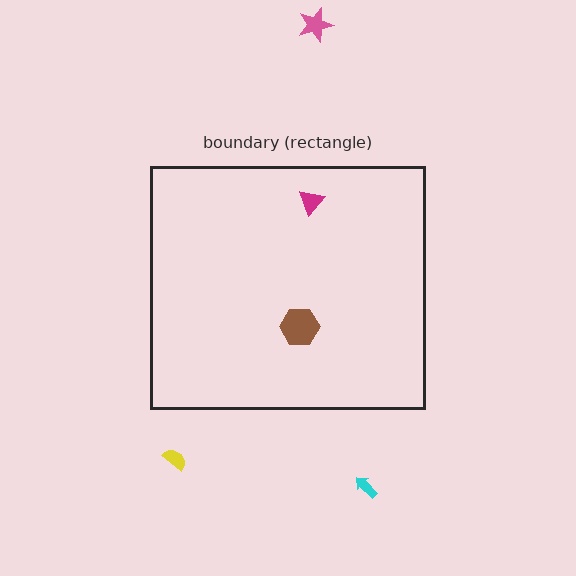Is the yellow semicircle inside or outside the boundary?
Outside.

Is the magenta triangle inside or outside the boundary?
Inside.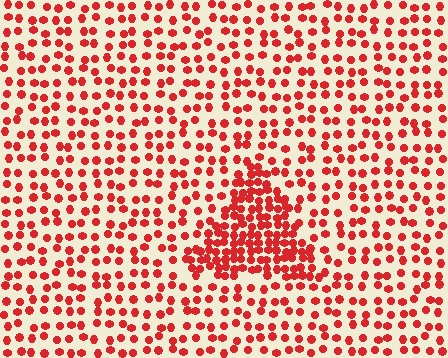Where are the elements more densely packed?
The elements are more densely packed inside the triangle boundary.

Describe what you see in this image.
The image contains small red elements arranged at two different densities. A triangle-shaped region is visible where the elements are more densely packed than the surrounding area.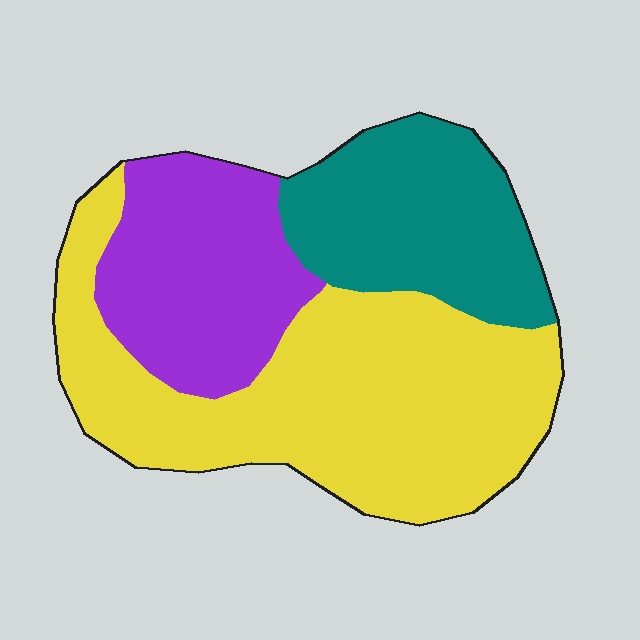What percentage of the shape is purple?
Purple takes up about one quarter (1/4) of the shape.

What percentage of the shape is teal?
Teal takes up less than a quarter of the shape.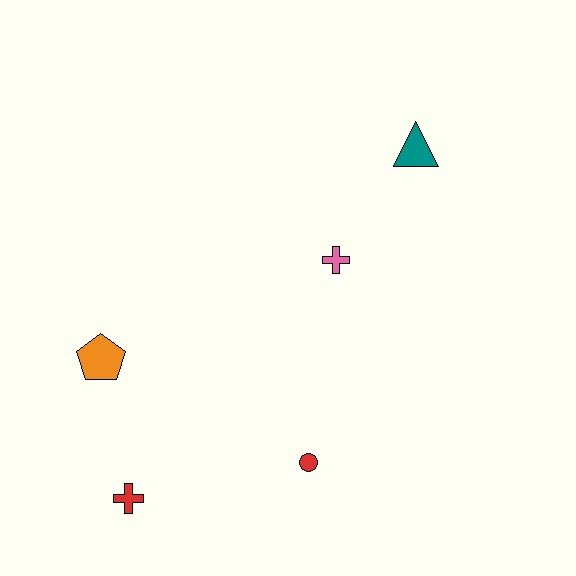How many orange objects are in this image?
There is 1 orange object.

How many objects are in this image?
There are 5 objects.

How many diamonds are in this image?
There are no diamonds.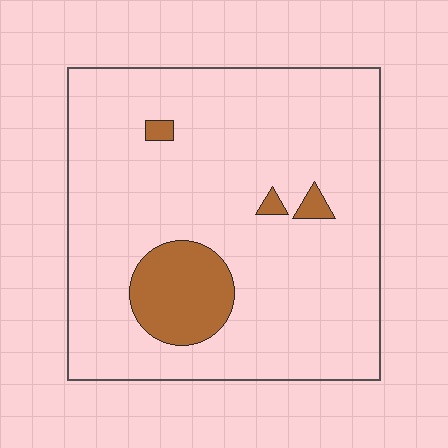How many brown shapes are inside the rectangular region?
4.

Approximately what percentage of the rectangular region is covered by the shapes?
Approximately 10%.